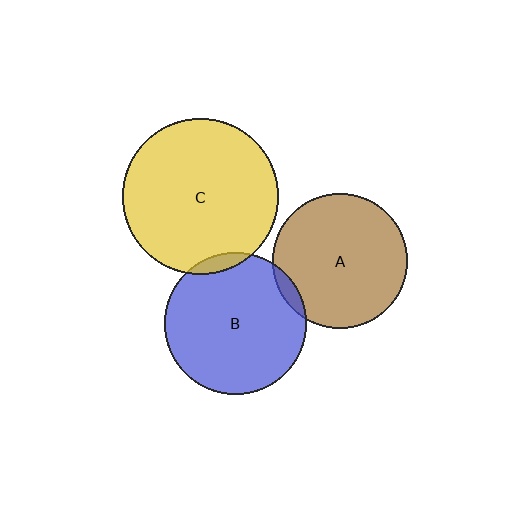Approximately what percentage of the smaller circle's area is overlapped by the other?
Approximately 5%.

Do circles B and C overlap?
Yes.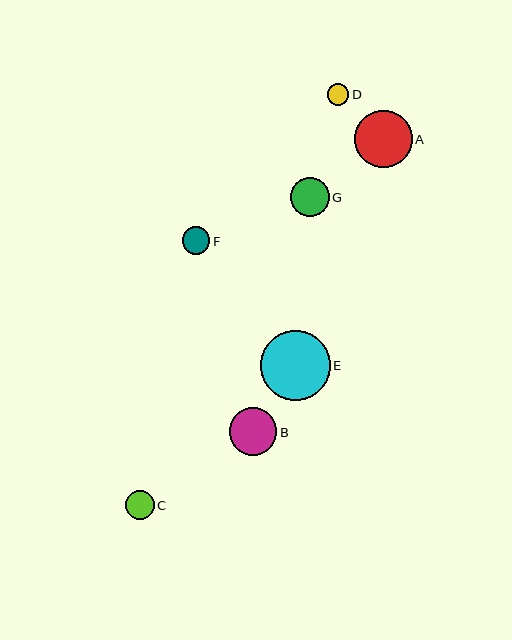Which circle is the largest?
Circle E is the largest with a size of approximately 69 pixels.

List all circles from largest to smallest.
From largest to smallest: E, A, B, G, C, F, D.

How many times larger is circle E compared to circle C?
Circle E is approximately 2.4 times the size of circle C.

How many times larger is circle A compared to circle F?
Circle A is approximately 2.1 times the size of circle F.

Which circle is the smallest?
Circle D is the smallest with a size of approximately 22 pixels.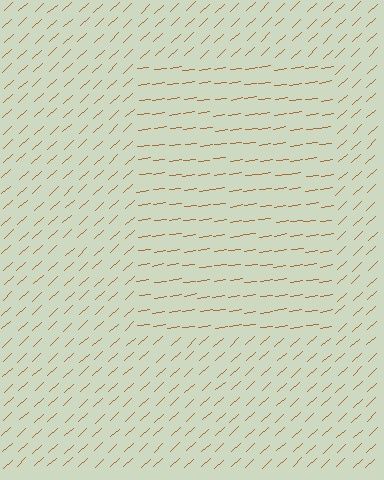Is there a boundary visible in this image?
Yes, there is a texture boundary formed by a change in line orientation.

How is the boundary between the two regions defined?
The boundary is defined purely by a change in line orientation (approximately 34 degrees difference). All lines are the same color and thickness.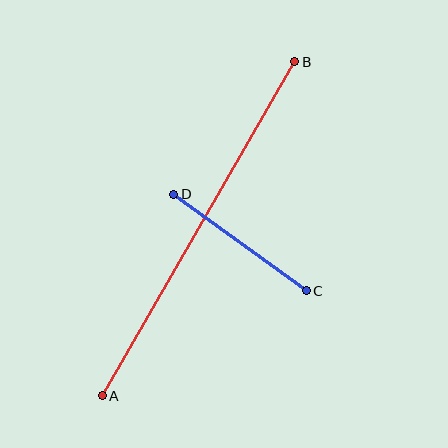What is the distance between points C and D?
The distance is approximately 164 pixels.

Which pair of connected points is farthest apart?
Points A and B are farthest apart.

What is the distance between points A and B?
The distance is approximately 385 pixels.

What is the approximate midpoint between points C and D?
The midpoint is at approximately (240, 242) pixels.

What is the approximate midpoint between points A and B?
The midpoint is at approximately (199, 229) pixels.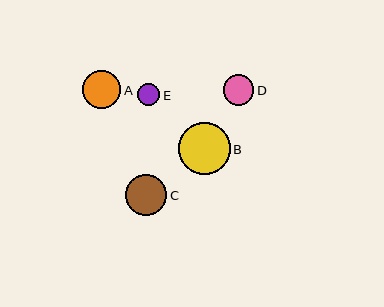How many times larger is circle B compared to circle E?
Circle B is approximately 2.3 times the size of circle E.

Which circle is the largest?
Circle B is the largest with a size of approximately 52 pixels.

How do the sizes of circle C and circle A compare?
Circle C and circle A are approximately the same size.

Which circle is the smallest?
Circle E is the smallest with a size of approximately 22 pixels.